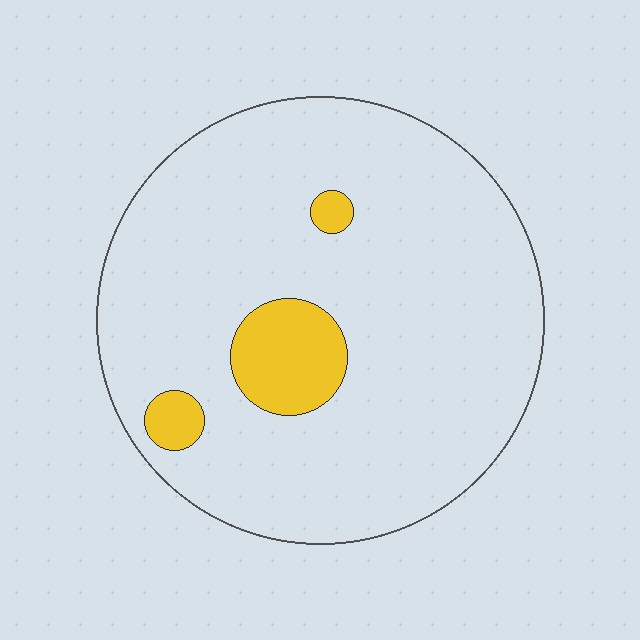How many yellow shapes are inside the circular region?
3.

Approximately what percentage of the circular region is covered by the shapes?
Approximately 10%.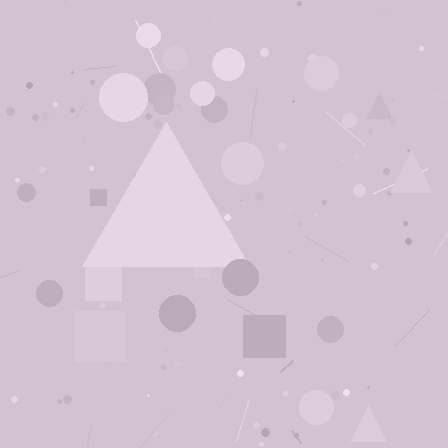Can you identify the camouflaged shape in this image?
The camouflaged shape is a triangle.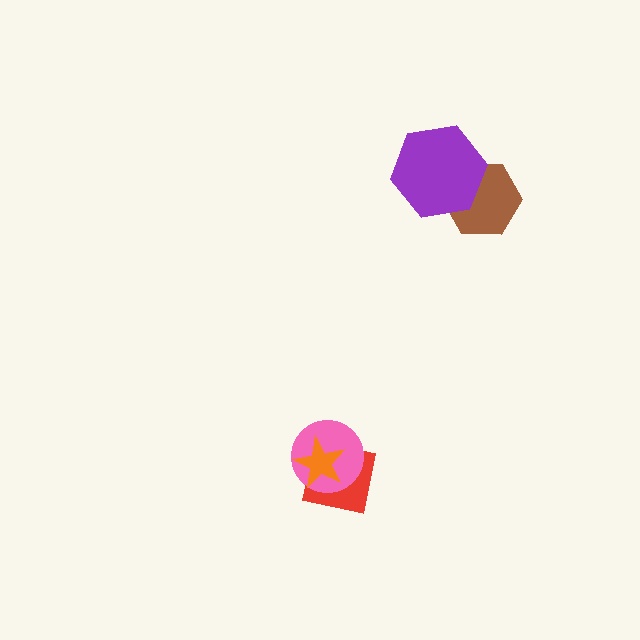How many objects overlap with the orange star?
2 objects overlap with the orange star.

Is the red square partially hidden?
Yes, it is partially covered by another shape.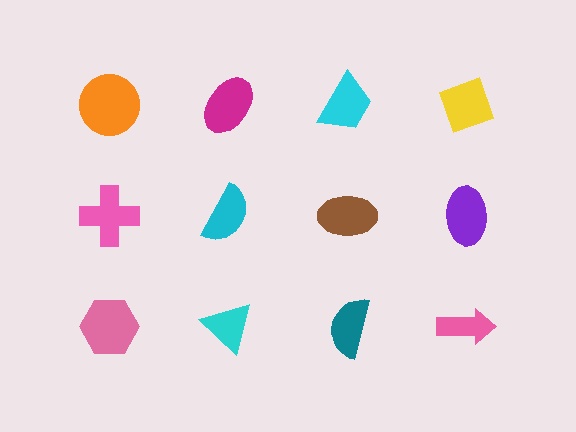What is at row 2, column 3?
A brown ellipse.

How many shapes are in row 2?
4 shapes.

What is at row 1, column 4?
A yellow diamond.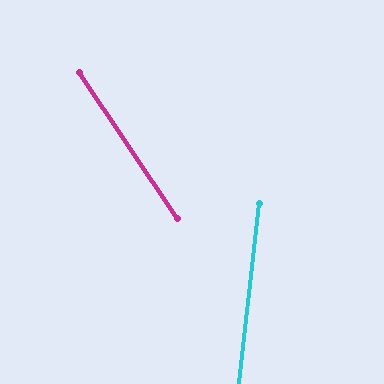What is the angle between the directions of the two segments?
Approximately 40 degrees.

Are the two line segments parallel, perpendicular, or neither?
Neither parallel nor perpendicular — they differ by about 40°.